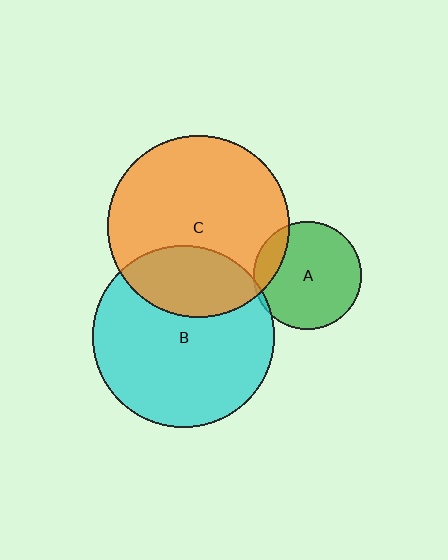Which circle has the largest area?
Circle C (orange).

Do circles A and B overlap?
Yes.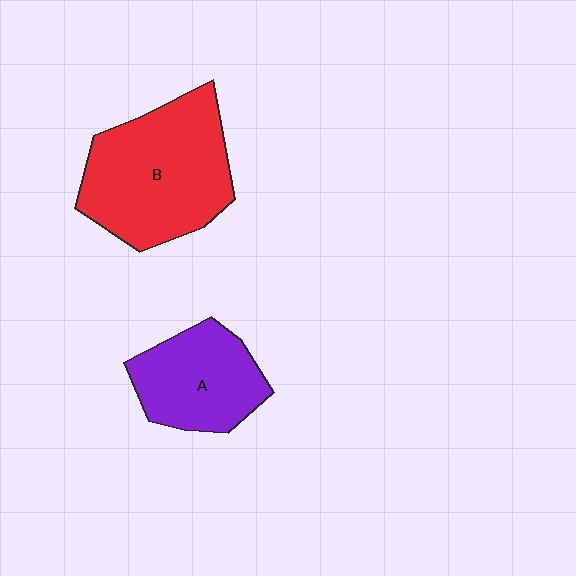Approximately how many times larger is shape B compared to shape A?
Approximately 1.6 times.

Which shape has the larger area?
Shape B (red).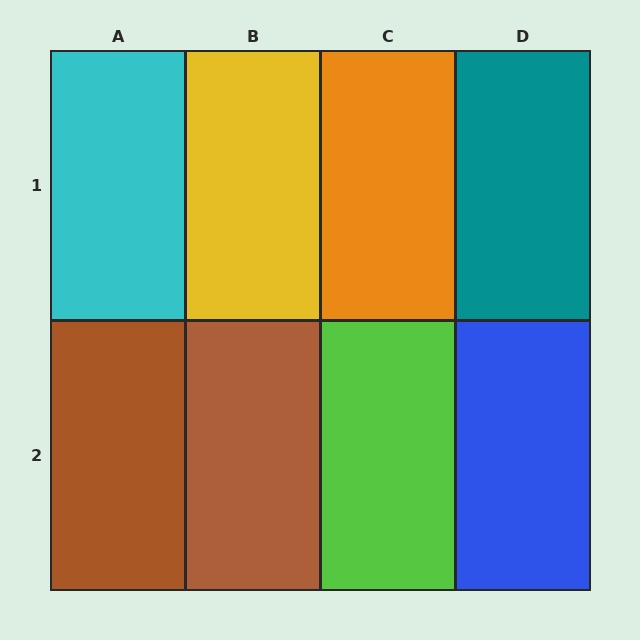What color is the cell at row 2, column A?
Brown.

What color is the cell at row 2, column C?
Lime.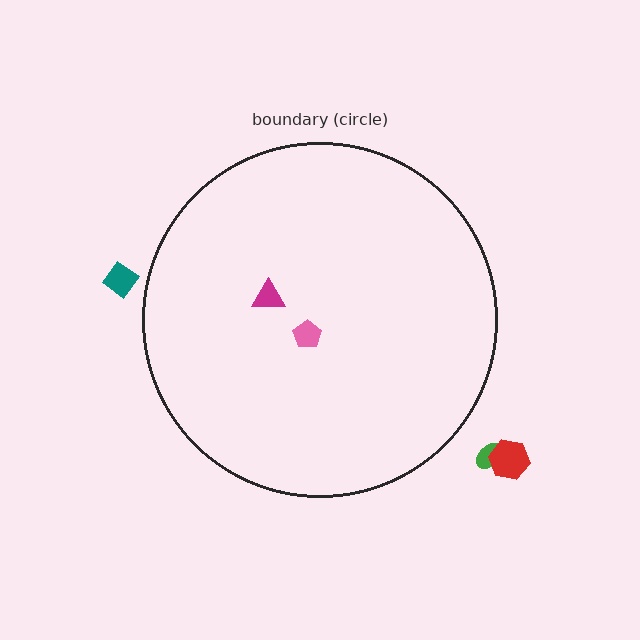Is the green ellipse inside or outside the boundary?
Outside.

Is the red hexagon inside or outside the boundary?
Outside.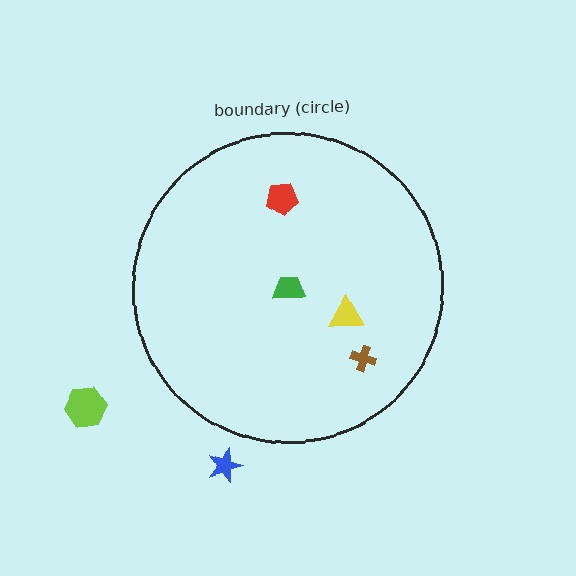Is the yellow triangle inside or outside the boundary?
Inside.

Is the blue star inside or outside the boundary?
Outside.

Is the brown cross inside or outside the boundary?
Inside.